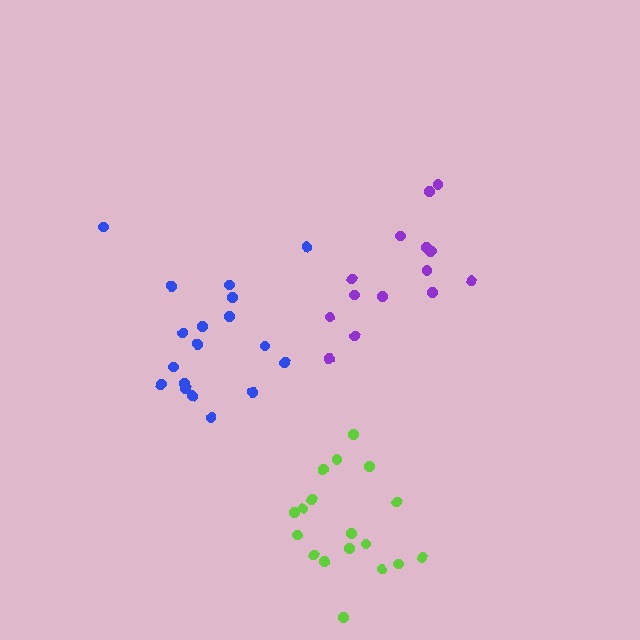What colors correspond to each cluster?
The clusters are colored: purple, lime, blue.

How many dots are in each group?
Group 1: 14 dots, Group 2: 18 dots, Group 3: 18 dots (50 total).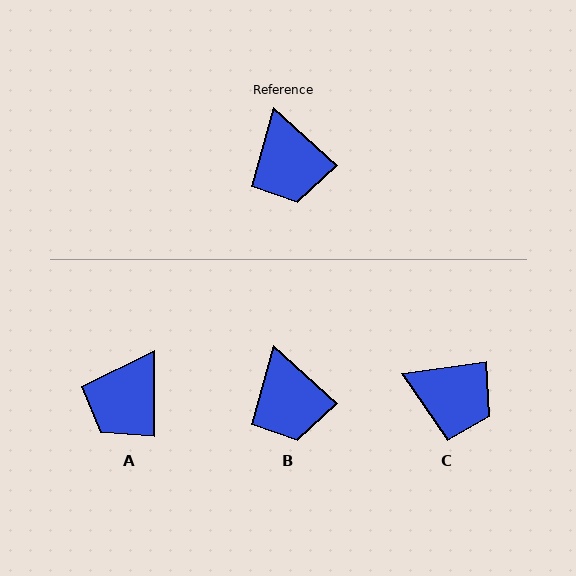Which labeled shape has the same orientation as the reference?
B.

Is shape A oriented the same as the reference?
No, it is off by about 48 degrees.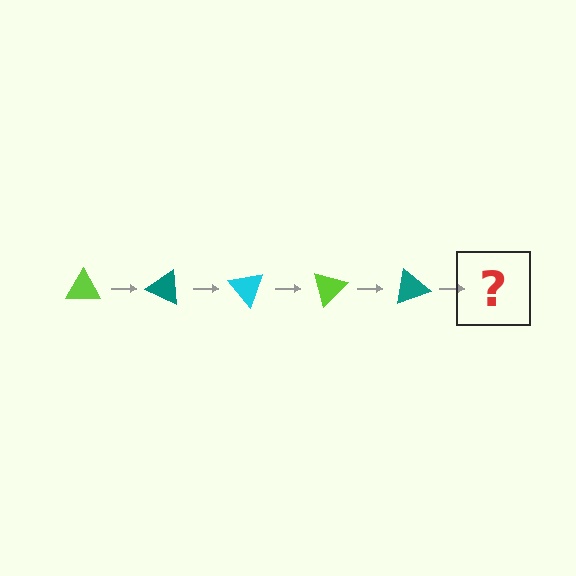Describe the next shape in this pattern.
It should be a cyan triangle, rotated 125 degrees from the start.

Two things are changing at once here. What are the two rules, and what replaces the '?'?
The two rules are that it rotates 25 degrees each step and the color cycles through lime, teal, and cyan. The '?' should be a cyan triangle, rotated 125 degrees from the start.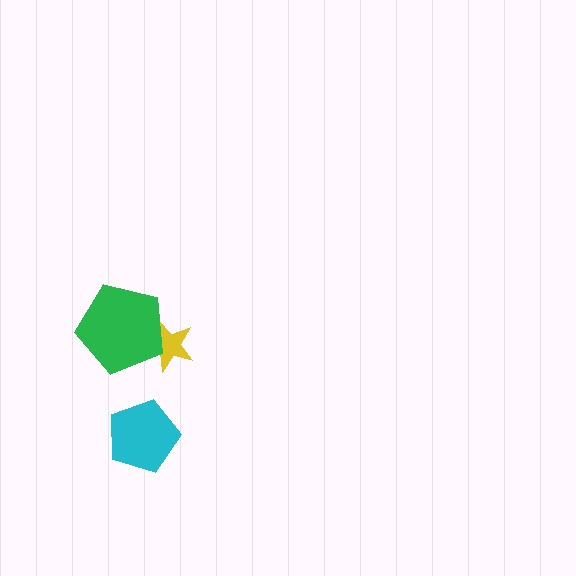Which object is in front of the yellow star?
The green pentagon is in front of the yellow star.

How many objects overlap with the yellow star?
1 object overlaps with the yellow star.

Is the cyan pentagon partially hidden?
No, no other shape covers it.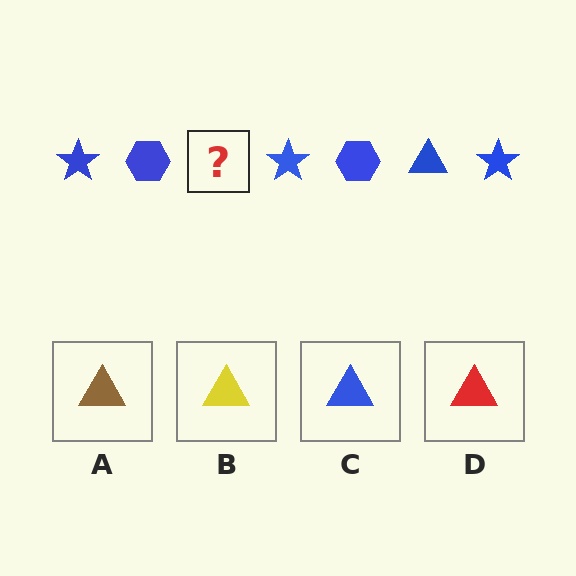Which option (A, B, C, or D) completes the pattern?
C.